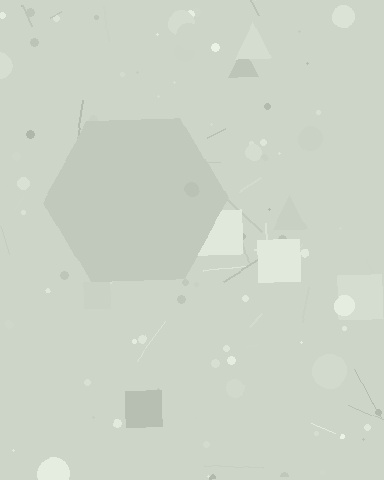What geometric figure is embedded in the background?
A hexagon is embedded in the background.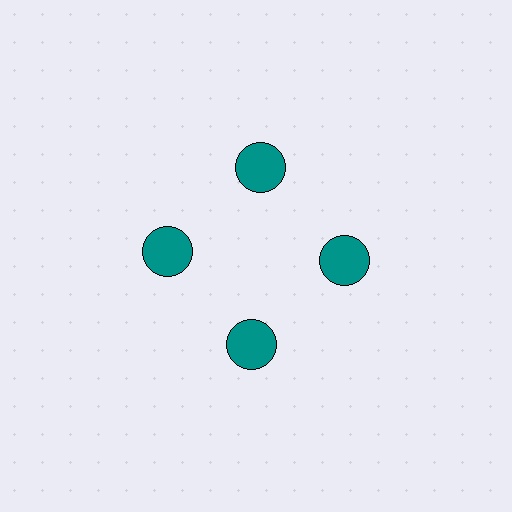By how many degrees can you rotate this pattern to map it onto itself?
The pattern maps onto itself every 90 degrees of rotation.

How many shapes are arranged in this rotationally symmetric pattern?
There are 4 shapes, arranged in 4 groups of 1.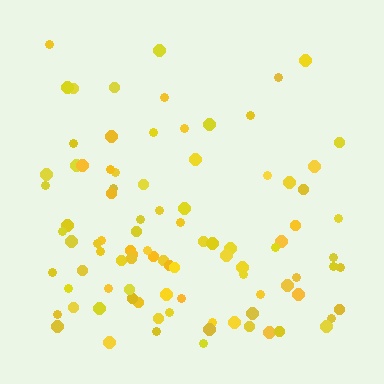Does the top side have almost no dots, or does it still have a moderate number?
Still a moderate number, just noticeably fewer than the bottom.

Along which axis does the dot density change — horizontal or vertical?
Vertical.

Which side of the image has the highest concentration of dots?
The bottom.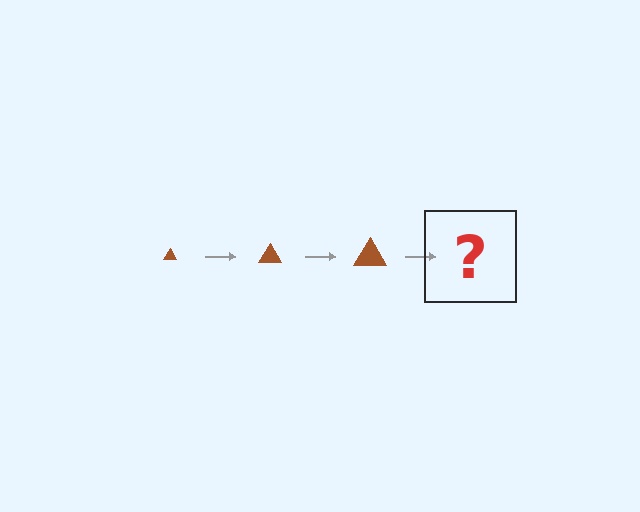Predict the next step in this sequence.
The next step is a brown triangle, larger than the previous one.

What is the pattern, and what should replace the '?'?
The pattern is that the triangle gets progressively larger each step. The '?' should be a brown triangle, larger than the previous one.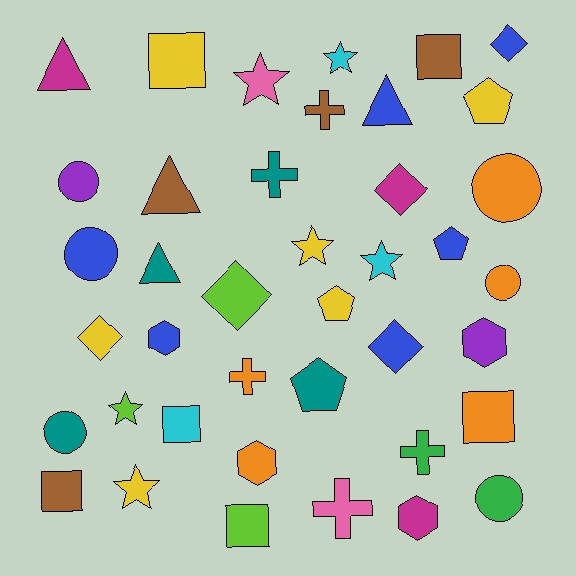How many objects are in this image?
There are 40 objects.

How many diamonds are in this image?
There are 5 diamonds.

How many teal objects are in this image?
There are 4 teal objects.